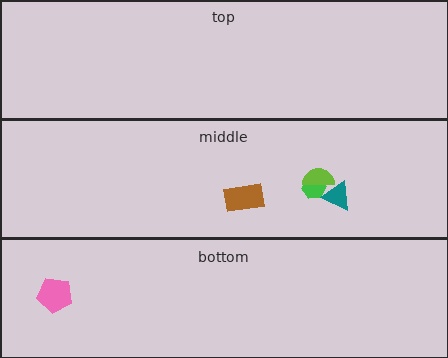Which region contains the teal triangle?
The middle region.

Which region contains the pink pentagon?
The bottom region.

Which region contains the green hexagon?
The middle region.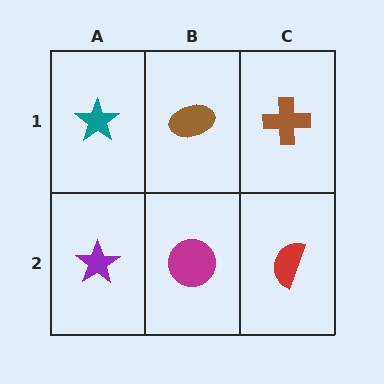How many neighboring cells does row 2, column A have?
2.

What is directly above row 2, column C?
A brown cross.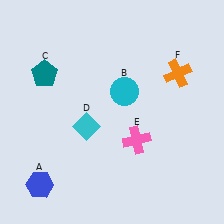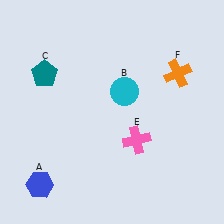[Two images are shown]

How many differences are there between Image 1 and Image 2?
There is 1 difference between the two images.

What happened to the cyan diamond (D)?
The cyan diamond (D) was removed in Image 2. It was in the bottom-left area of Image 1.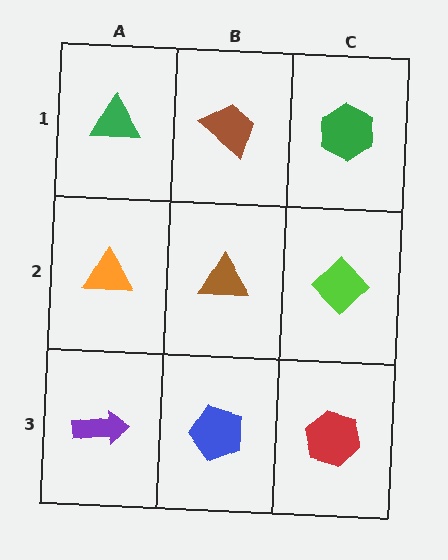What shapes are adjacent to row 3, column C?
A lime diamond (row 2, column C), a blue pentagon (row 3, column B).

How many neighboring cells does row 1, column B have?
3.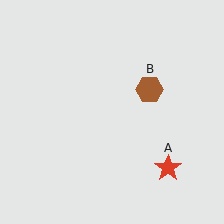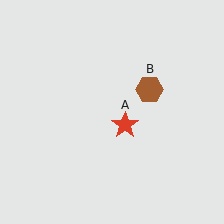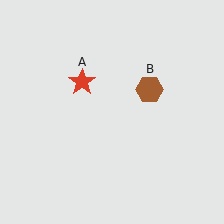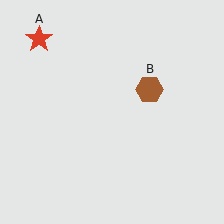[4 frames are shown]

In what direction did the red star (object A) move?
The red star (object A) moved up and to the left.